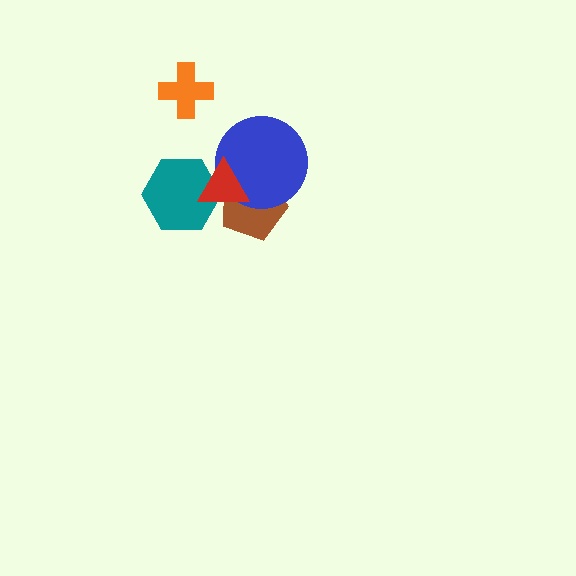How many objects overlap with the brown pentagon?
2 objects overlap with the brown pentagon.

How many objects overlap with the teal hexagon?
1 object overlaps with the teal hexagon.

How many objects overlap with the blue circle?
2 objects overlap with the blue circle.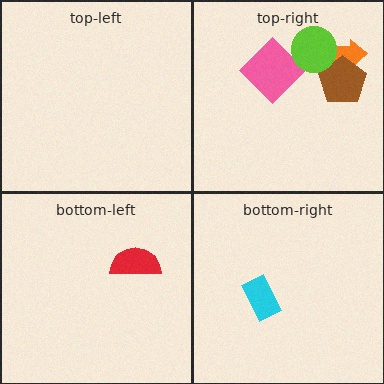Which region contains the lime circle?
The top-right region.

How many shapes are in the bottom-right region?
1.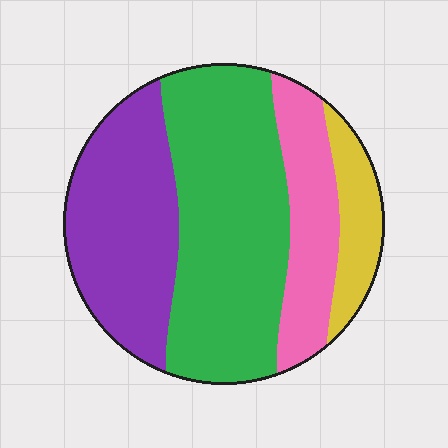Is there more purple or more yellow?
Purple.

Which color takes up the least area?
Yellow, at roughly 10%.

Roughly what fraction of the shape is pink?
Pink covers 17% of the shape.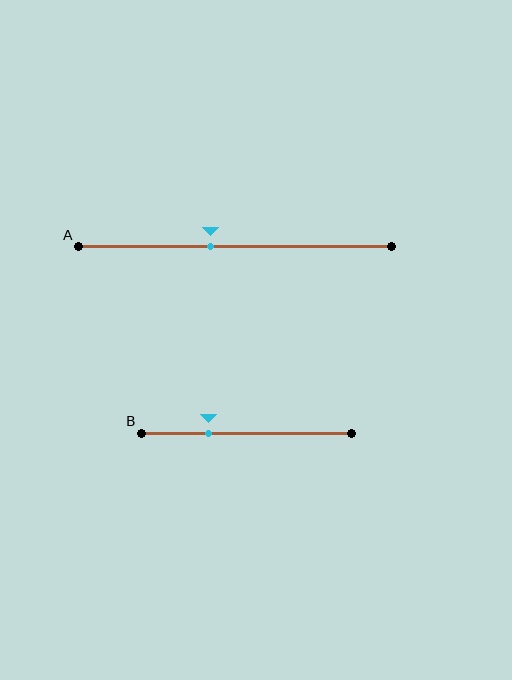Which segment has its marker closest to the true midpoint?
Segment A has its marker closest to the true midpoint.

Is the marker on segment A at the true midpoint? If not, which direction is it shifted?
No, the marker on segment A is shifted to the left by about 8% of the segment length.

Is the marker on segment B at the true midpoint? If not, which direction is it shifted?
No, the marker on segment B is shifted to the left by about 18% of the segment length.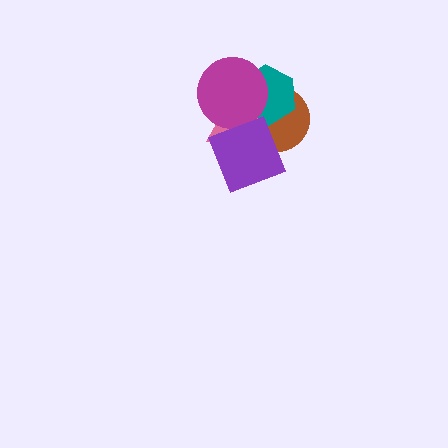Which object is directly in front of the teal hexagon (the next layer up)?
The pink triangle is directly in front of the teal hexagon.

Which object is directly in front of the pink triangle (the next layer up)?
The magenta circle is directly in front of the pink triangle.